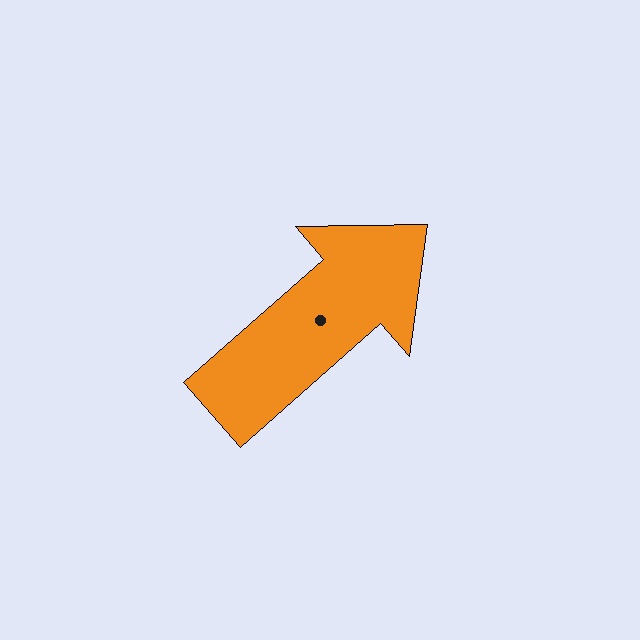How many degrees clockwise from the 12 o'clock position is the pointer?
Approximately 49 degrees.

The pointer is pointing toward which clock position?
Roughly 2 o'clock.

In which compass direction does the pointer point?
Northeast.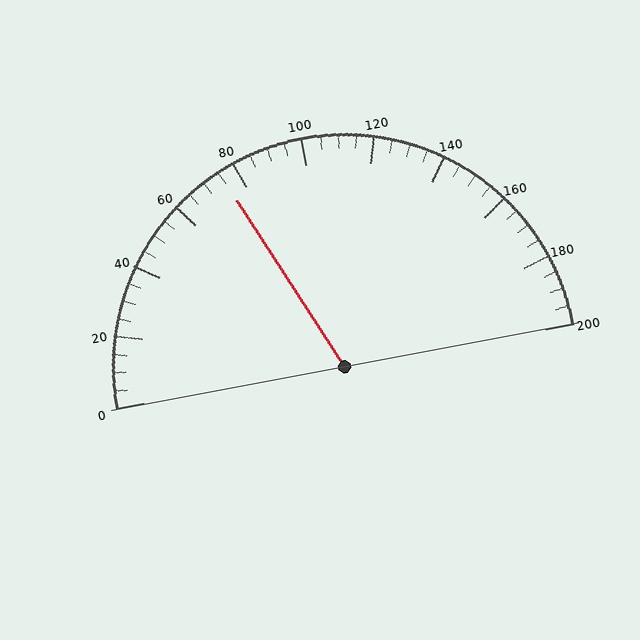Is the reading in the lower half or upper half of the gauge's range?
The reading is in the lower half of the range (0 to 200).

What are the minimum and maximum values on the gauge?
The gauge ranges from 0 to 200.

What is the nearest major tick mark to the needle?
The nearest major tick mark is 80.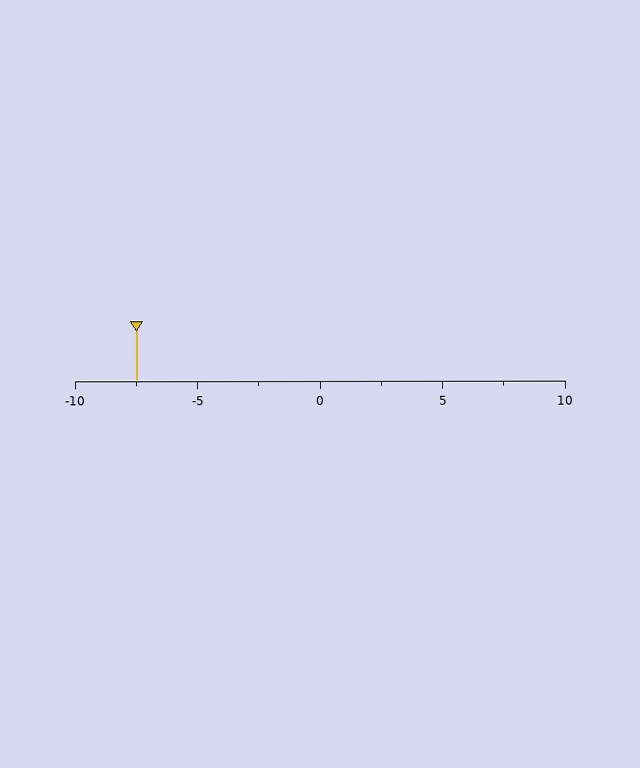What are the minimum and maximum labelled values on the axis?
The axis runs from -10 to 10.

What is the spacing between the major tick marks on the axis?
The major ticks are spaced 5 apart.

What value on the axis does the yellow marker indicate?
The marker indicates approximately -7.5.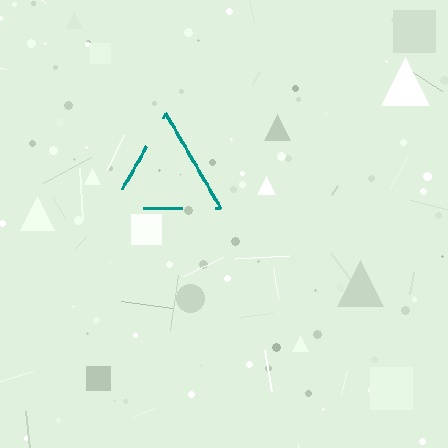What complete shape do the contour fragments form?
The contour fragments form a triangle.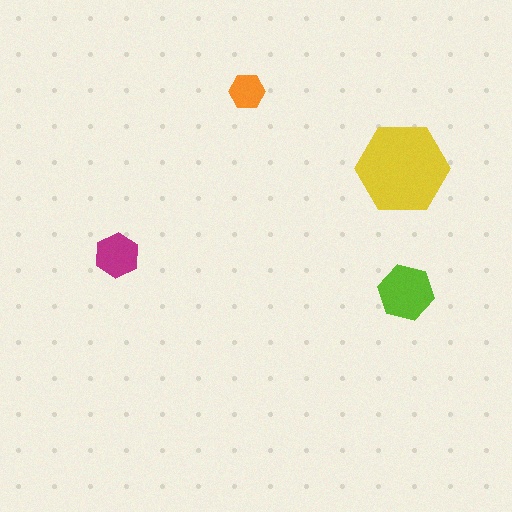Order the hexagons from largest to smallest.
the yellow one, the lime one, the magenta one, the orange one.